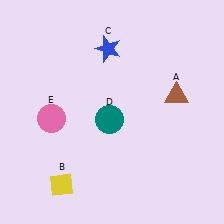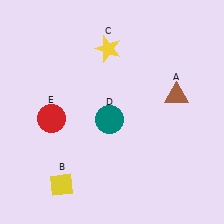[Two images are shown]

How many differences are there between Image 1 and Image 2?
There are 2 differences between the two images.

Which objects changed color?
C changed from blue to yellow. E changed from pink to red.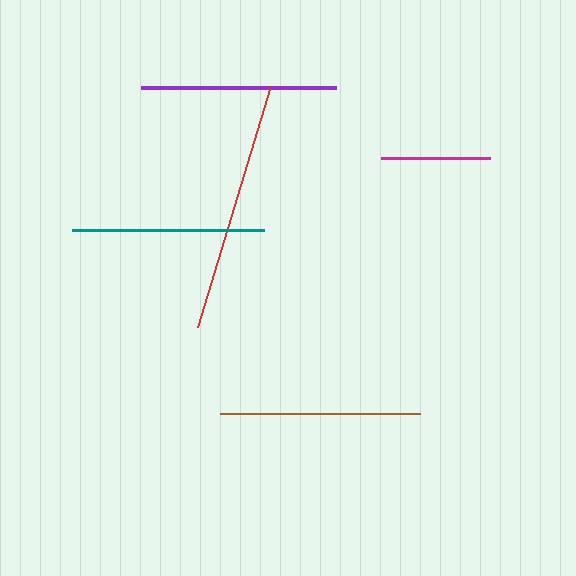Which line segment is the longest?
The red line is the longest at approximately 252 pixels.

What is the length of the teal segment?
The teal segment is approximately 192 pixels long.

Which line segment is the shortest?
The magenta line is the shortest at approximately 109 pixels.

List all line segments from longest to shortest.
From longest to shortest: red, brown, purple, teal, magenta.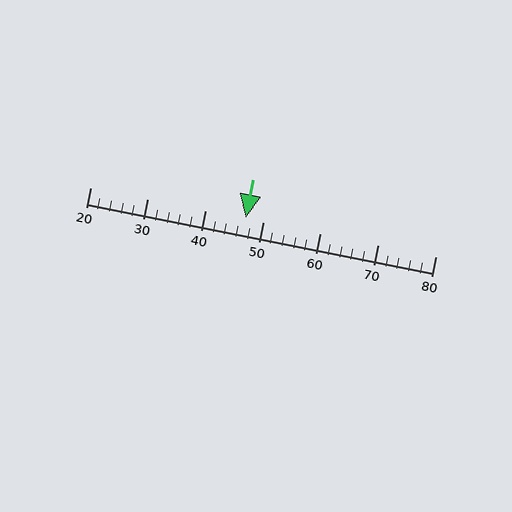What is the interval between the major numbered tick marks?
The major tick marks are spaced 10 units apart.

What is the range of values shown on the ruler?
The ruler shows values from 20 to 80.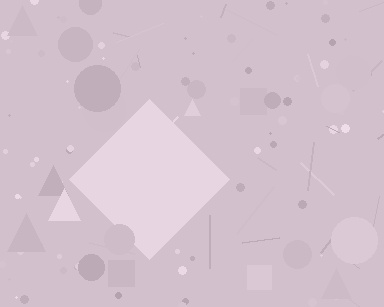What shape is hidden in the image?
A diamond is hidden in the image.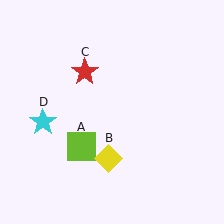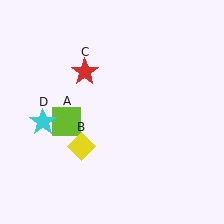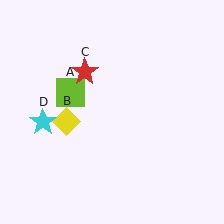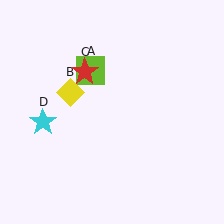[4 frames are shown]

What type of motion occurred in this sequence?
The lime square (object A), yellow diamond (object B) rotated clockwise around the center of the scene.